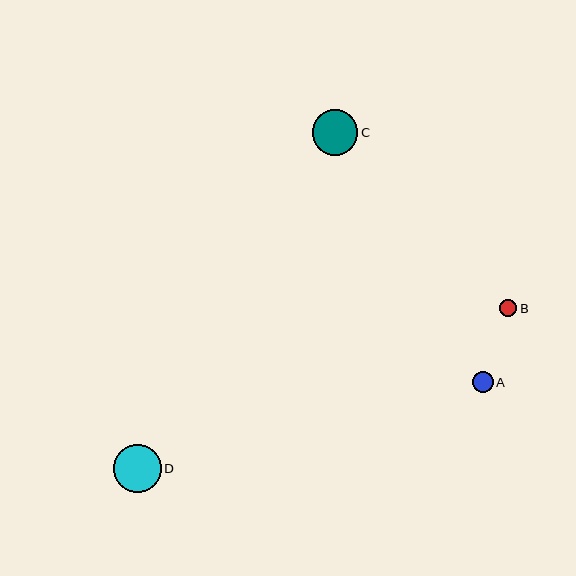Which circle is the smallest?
Circle B is the smallest with a size of approximately 17 pixels.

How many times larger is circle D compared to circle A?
Circle D is approximately 2.3 times the size of circle A.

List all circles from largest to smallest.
From largest to smallest: D, C, A, B.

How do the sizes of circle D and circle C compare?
Circle D and circle C are approximately the same size.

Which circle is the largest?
Circle D is the largest with a size of approximately 48 pixels.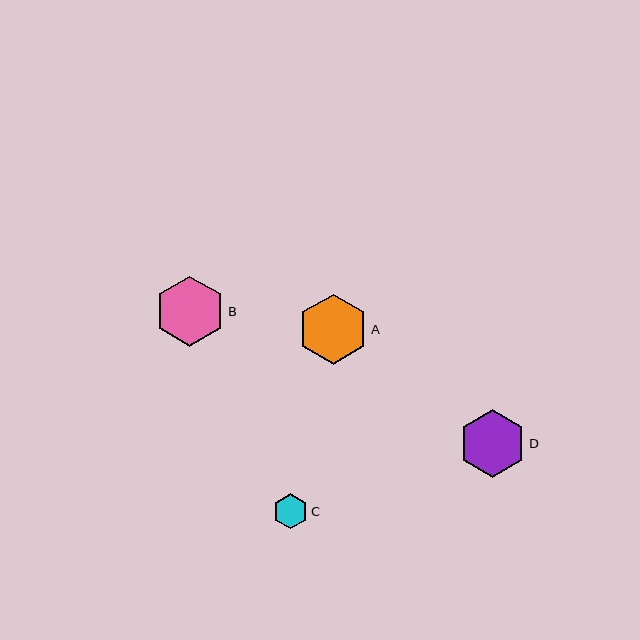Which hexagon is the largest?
Hexagon A is the largest with a size of approximately 70 pixels.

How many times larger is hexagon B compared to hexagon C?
Hexagon B is approximately 2.0 times the size of hexagon C.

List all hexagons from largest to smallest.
From largest to smallest: A, B, D, C.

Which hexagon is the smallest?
Hexagon C is the smallest with a size of approximately 35 pixels.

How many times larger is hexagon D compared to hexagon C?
Hexagon D is approximately 1.9 times the size of hexagon C.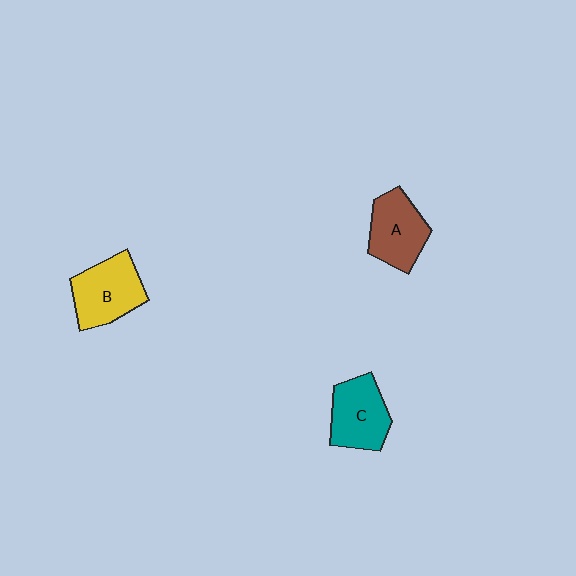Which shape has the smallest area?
Shape A (brown).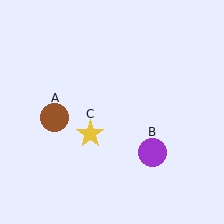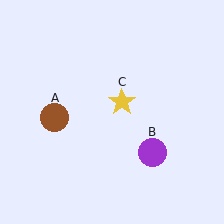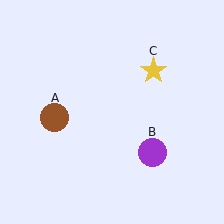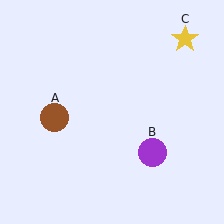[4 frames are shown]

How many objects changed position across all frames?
1 object changed position: yellow star (object C).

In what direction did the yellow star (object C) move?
The yellow star (object C) moved up and to the right.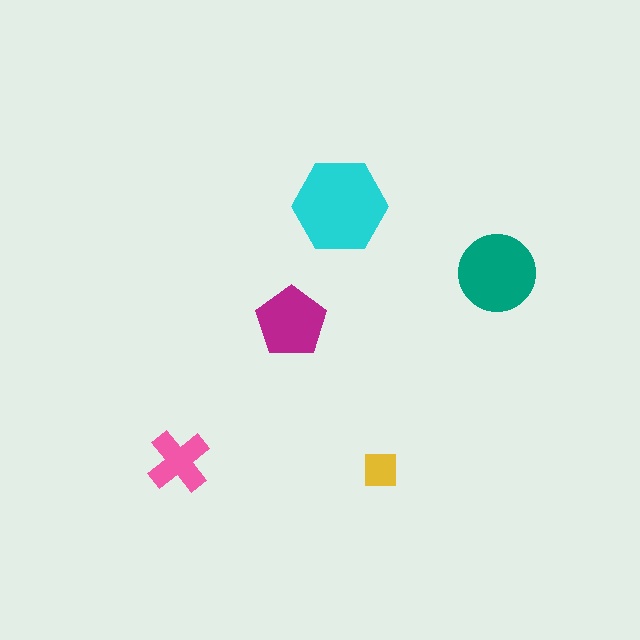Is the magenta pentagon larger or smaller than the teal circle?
Smaller.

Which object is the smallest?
The yellow square.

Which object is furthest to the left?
The pink cross is leftmost.